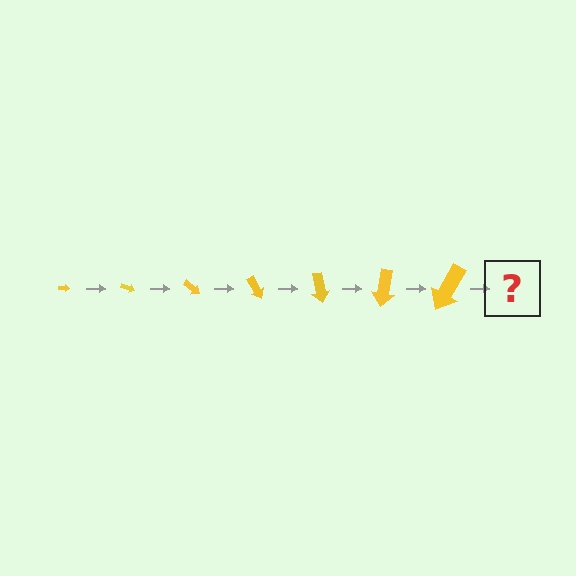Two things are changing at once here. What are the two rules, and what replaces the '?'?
The two rules are that the arrow grows larger each step and it rotates 20 degrees each step. The '?' should be an arrow, larger than the previous one and rotated 140 degrees from the start.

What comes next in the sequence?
The next element should be an arrow, larger than the previous one and rotated 140 degrees from the start.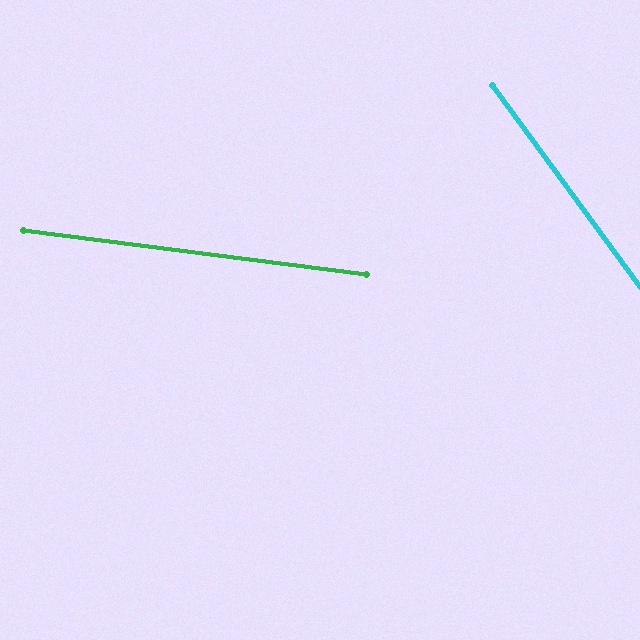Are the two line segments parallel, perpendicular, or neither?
Neither parallel nor perpendicular — they differ by about 46°.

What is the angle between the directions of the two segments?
Approximately 46 degrees.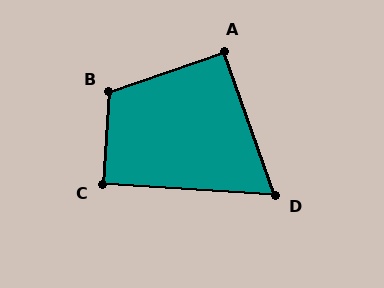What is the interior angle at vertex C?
Approximately 90 degrees (approximately right).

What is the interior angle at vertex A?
Approximately 90 degrees (approximately right).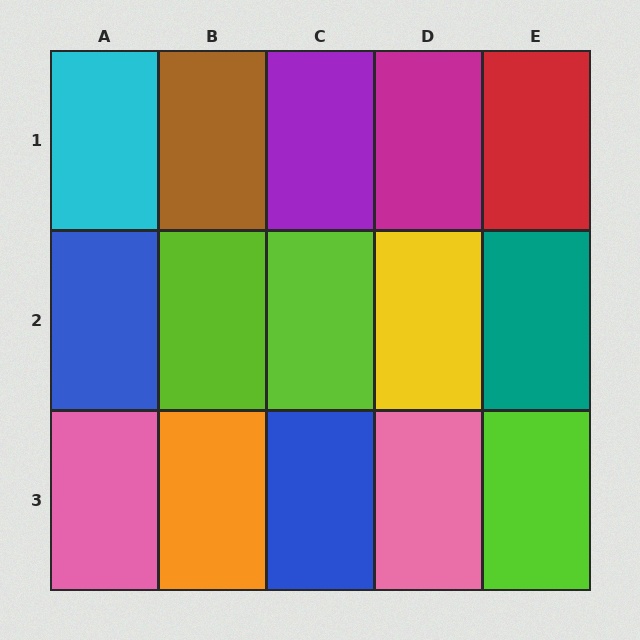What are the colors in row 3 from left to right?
Pink, orange, blue, pink, lime.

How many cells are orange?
1 cell is orange.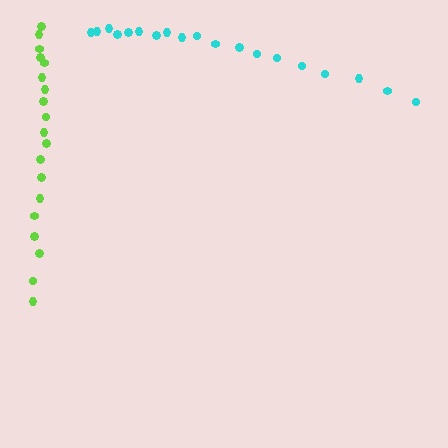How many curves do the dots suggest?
There are 2 distinct paths.